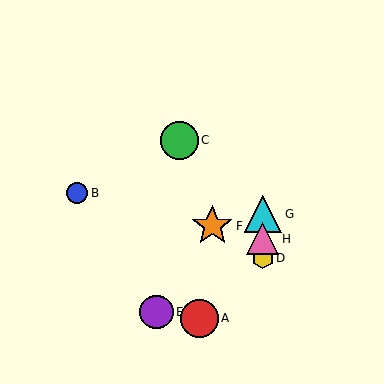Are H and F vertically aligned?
No, H is at x≈263 and F is at x≈212.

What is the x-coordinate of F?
Object F is at x≈212.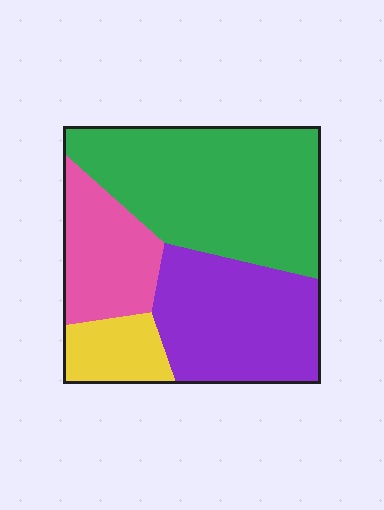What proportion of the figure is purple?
Purple takes up between a sixth and a third of the figure.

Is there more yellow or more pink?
Pink.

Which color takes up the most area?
Green, at roughly 45%.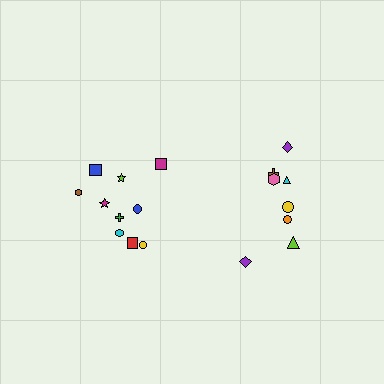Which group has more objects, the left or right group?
The left group.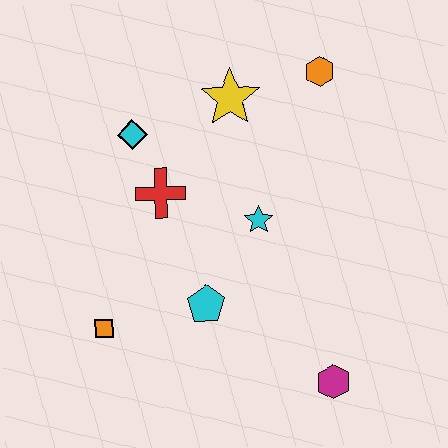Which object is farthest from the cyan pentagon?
The orange hexagon is farthest from the cyan pentagon.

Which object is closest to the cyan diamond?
The red cross is closest to the cyan diamond.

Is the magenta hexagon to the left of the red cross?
No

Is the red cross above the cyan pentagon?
Yes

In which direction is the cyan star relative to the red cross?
The cyan star is to the right of the red cross.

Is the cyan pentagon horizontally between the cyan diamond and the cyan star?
Yes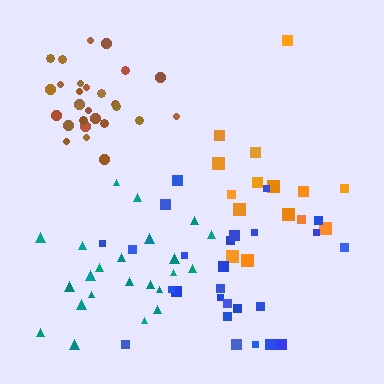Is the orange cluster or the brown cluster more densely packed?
Brown.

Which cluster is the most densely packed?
Brown.